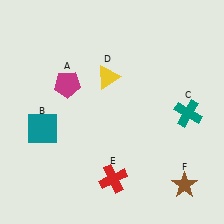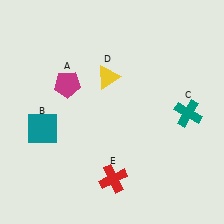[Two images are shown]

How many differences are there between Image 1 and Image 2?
There is 1 difference between the two images.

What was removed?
The brown star (F) was removed in Image 2.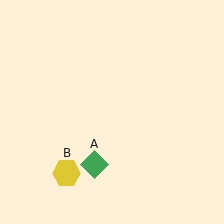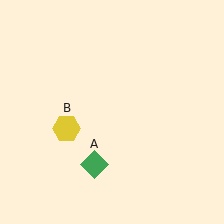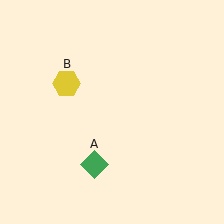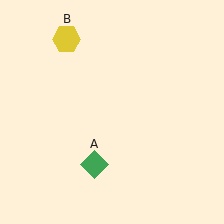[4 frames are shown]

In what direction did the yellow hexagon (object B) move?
The yellow hexagon (object B) moved up.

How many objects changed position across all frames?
1 object changed position: yellow hexagon (object B).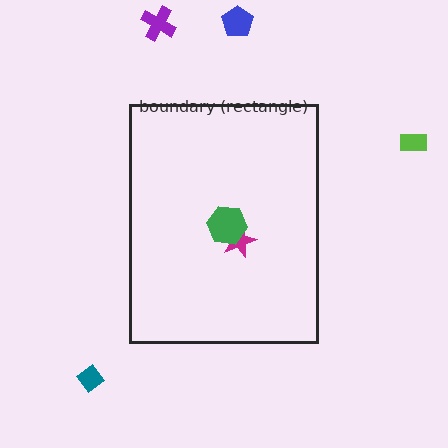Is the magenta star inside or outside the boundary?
Inside.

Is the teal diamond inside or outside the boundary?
Outside.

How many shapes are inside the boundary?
2 inside, 4 outside.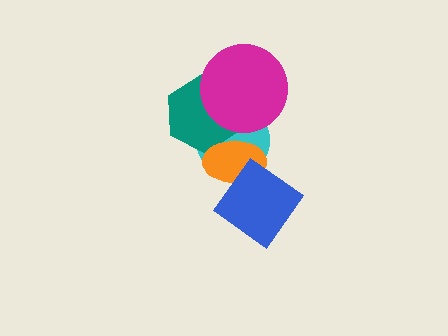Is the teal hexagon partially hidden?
Yes, it is partially covered by another shape.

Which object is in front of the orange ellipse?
The blue diamond is in front of the orange ellipse.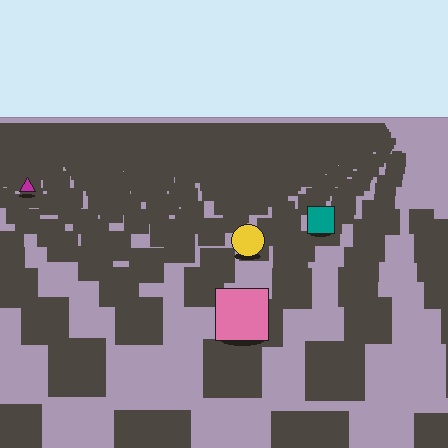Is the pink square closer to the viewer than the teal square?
Yes. The pink square is closer — you can tell from the texture gradient: the ground texture is coarser near it.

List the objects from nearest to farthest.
From nearest to farthest: the pink square, the yellow circle, the teal square, the magenta triangle.